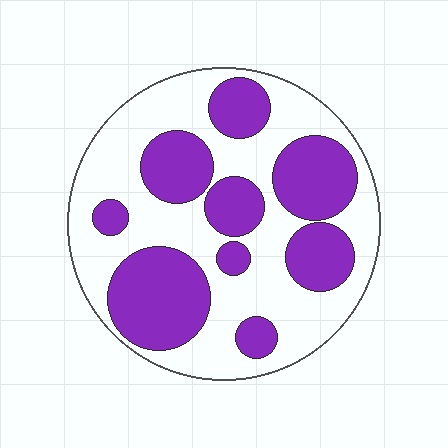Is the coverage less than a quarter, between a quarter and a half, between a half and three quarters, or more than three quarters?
Between a quarter and a half.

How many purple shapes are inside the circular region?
9.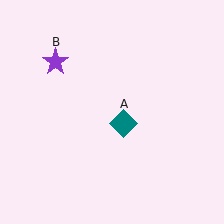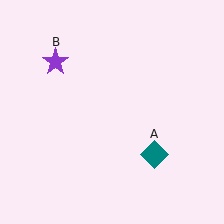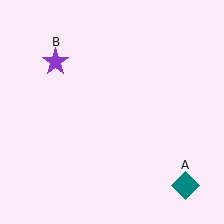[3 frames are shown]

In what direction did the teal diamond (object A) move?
The teal diamond (object A) moved down and to the right.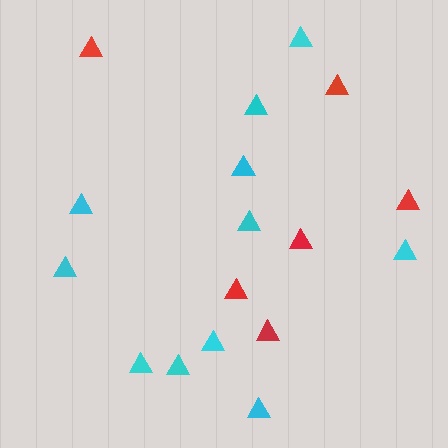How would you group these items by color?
There are 2 groups: one group of red triangles (6) and one group of cyan triangles (11).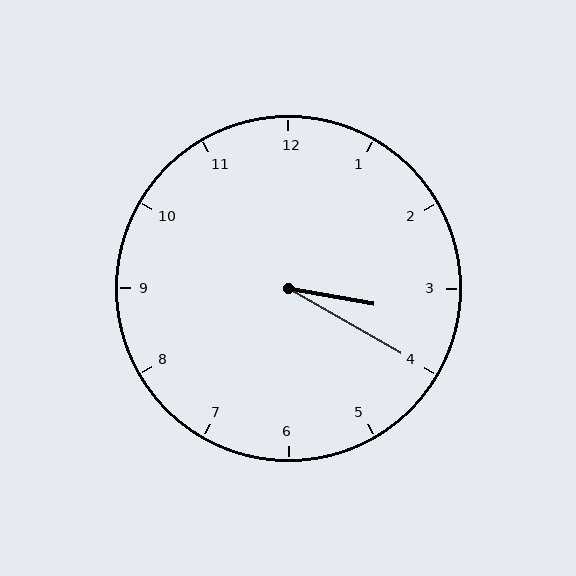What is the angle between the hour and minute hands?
Approximately 20 degrees.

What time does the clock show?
3:20.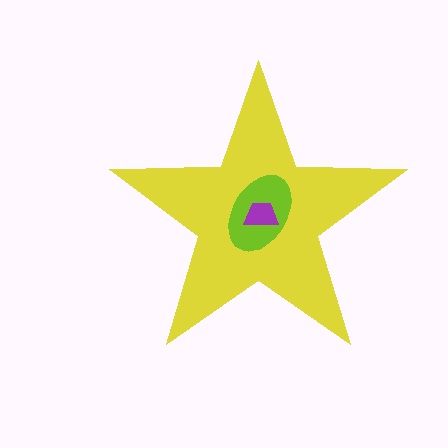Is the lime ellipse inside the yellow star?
Yes.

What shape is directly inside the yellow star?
The lime ellipse.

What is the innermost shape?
The purple trapezoid.